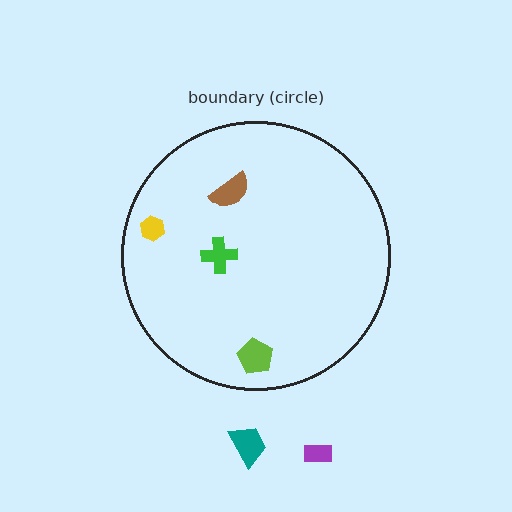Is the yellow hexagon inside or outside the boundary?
Inside.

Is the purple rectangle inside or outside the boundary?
Outside.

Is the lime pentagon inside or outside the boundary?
Inside.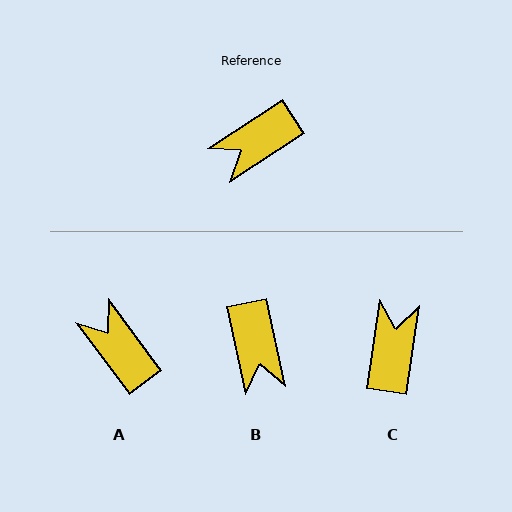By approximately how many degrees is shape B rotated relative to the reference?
Approximately 69 degrees counter-clockwise.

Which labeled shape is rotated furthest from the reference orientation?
C, about 131 degrees away.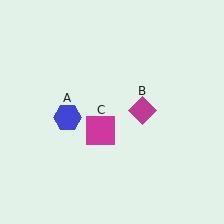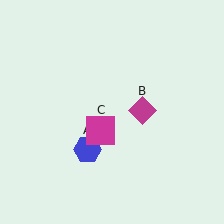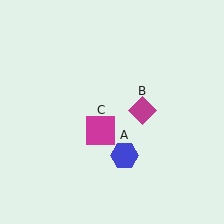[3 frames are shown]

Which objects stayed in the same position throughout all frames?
Magenta diamond (object B) and magenta square (object C) remained stationary.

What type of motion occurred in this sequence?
The blue hexagon (object A) rotated counterclockwise around the center of the scene.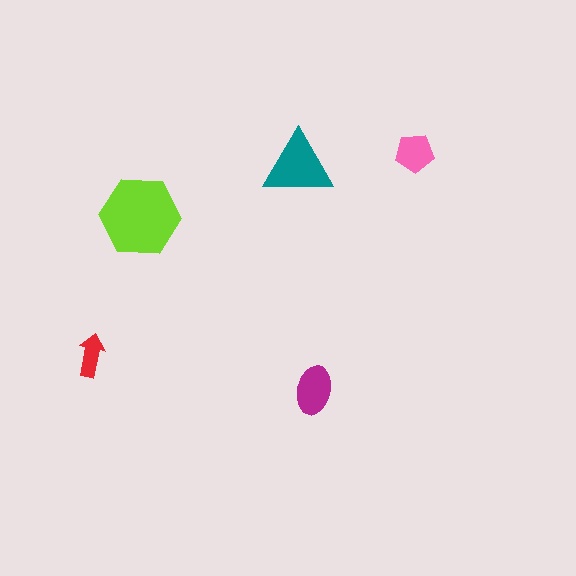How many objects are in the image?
There are 5 objects in the image.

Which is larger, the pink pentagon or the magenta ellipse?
The magenta ellipse.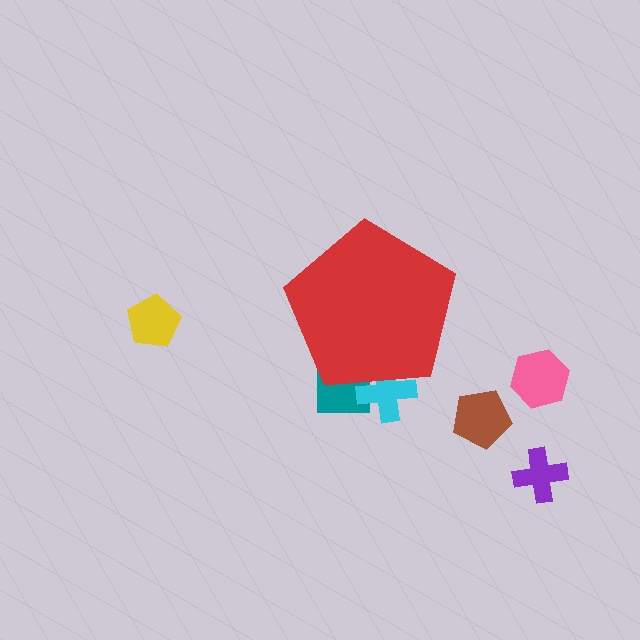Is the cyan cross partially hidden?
Yes, the cyan cross is partially hidden behind the red pentagon.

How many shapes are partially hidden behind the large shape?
2 shapes are partially hidden.